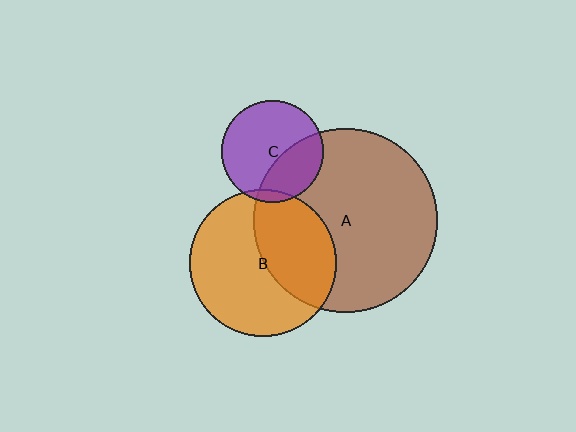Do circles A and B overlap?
Yes.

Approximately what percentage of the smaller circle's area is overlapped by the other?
Approximately 40%.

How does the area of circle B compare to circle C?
Approximately 2.1 times.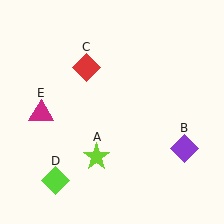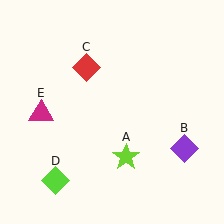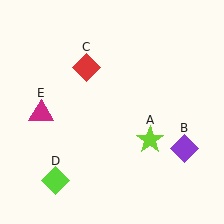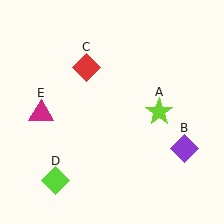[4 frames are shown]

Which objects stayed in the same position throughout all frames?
Purple diamond (object B) and red diamond (object C) and lime diamond (object D) and magenta triangle (object E) remained stationary.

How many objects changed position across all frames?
1 object changed position: lime star (object A).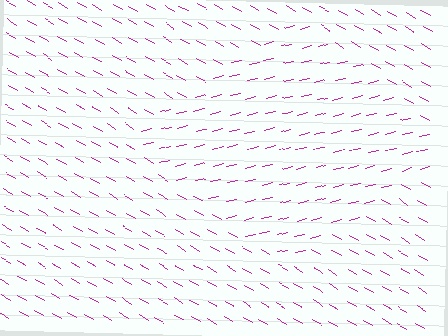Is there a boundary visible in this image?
Yes, there is a texture boundary formed by a change in line orientation.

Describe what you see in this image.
The image is filled with small magenta line segments. A diamond region in the image has lines oriented differently from the surrounding lines, creating a visible texture boundary.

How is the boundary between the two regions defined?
The boundary is defined purely by a change in line orientation (approximately 45 degrees difference). All lines are the same color and thickness.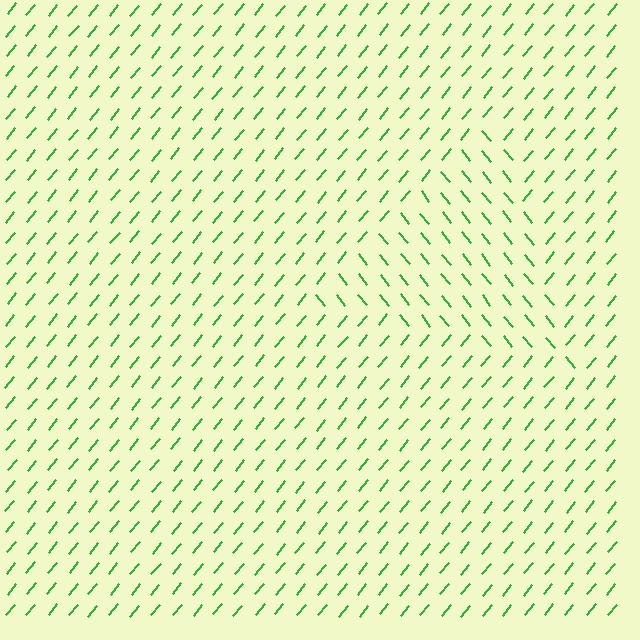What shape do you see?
I see a triangle.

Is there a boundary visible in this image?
Yes, there is a texture boundary formed by a change in line orientation.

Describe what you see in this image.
The image is filled with small green line segments. A triangle region in the image has lines oriented differently from the surrounding lines, creating a visible texture boundary.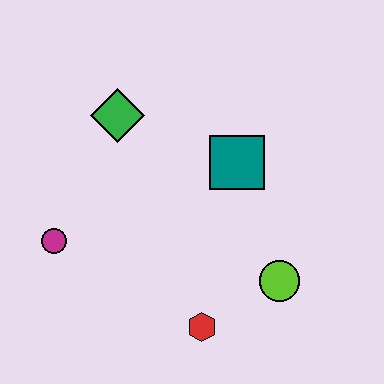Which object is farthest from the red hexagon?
The green diamond is farthest from the red hexagon.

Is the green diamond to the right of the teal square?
No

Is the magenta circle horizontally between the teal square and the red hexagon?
No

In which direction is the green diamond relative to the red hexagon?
The green diamond is above the red hexagon.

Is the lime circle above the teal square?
No